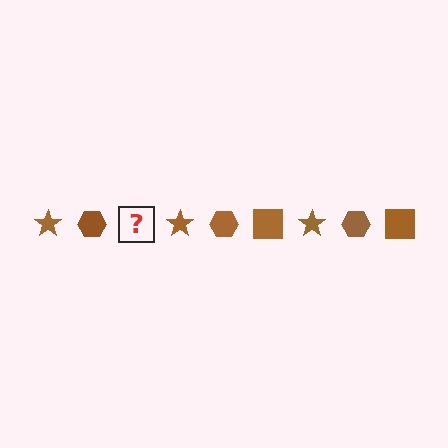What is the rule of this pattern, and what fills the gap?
The rule is that the pattern cycles through star, hexagon, square shapes in brown. The gap should be filled with a brown square.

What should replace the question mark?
The question mark should be replaced with a brown square.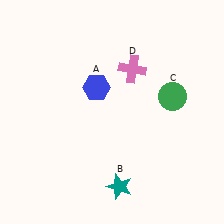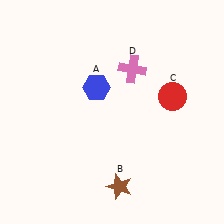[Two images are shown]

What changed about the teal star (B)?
In Image 1, B is teal. In Image 2, it changed to brown.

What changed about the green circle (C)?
In Image 1, C is green. In Image 2, it changed to red.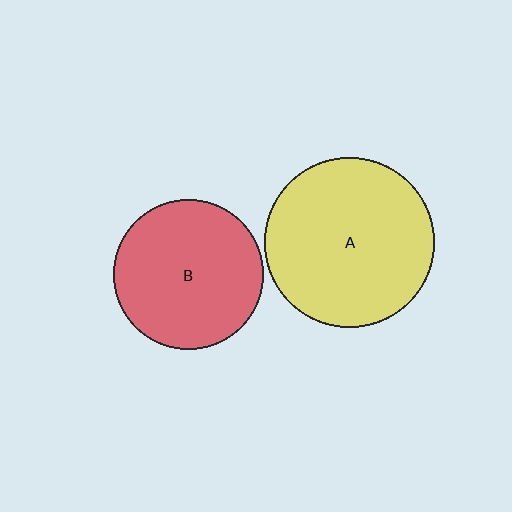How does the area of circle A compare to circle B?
Approximately 1.3 times.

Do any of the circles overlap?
No, none of the circles overlap.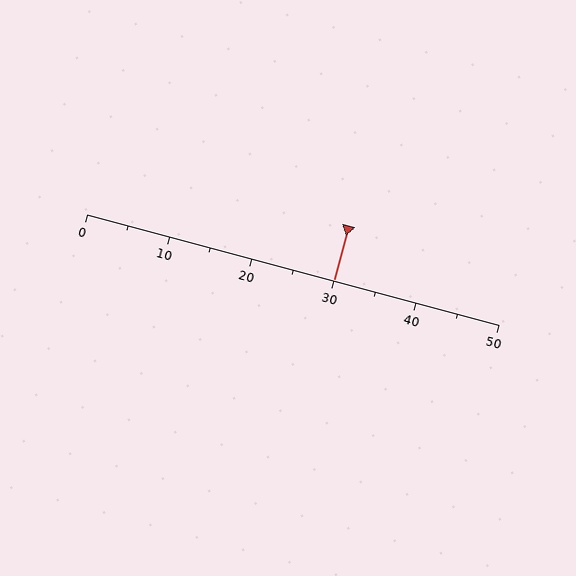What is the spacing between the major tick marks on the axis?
The major ticks are spaced 10 apart.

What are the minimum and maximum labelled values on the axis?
The axis runs from 0 to 50.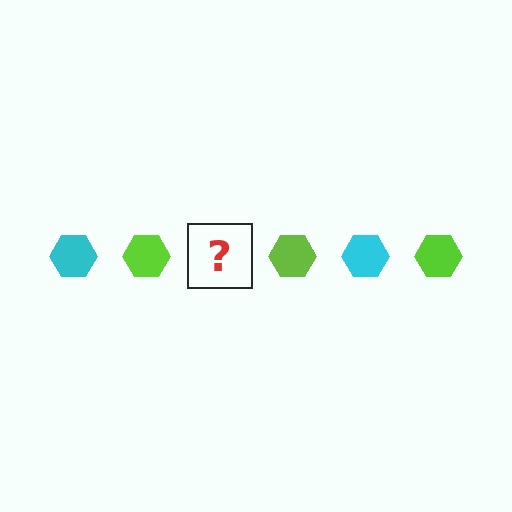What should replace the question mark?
The question mark should be replaced with a cyan hexagon.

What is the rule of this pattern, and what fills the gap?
The rule is that the pattern cycles through cyan, lime hexagons. The gap should be filled with a cyan hexagon.